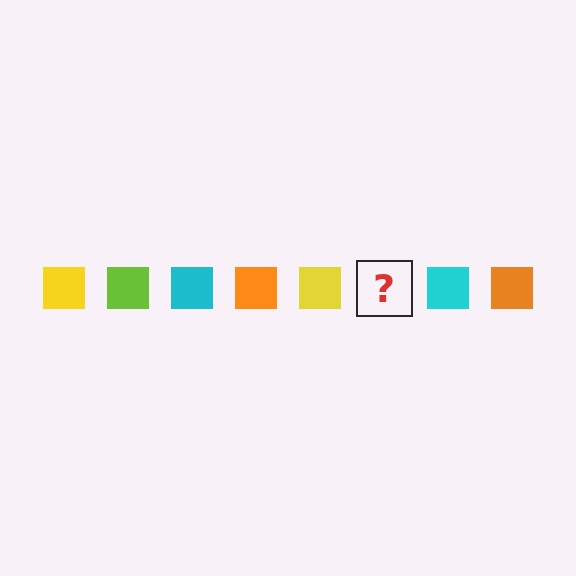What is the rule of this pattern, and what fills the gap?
The rule is that the pattern cycles through yellow, lime, cyan, orange squares. The gap should be filled with a lime square.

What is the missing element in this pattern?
The missing element is a lime square.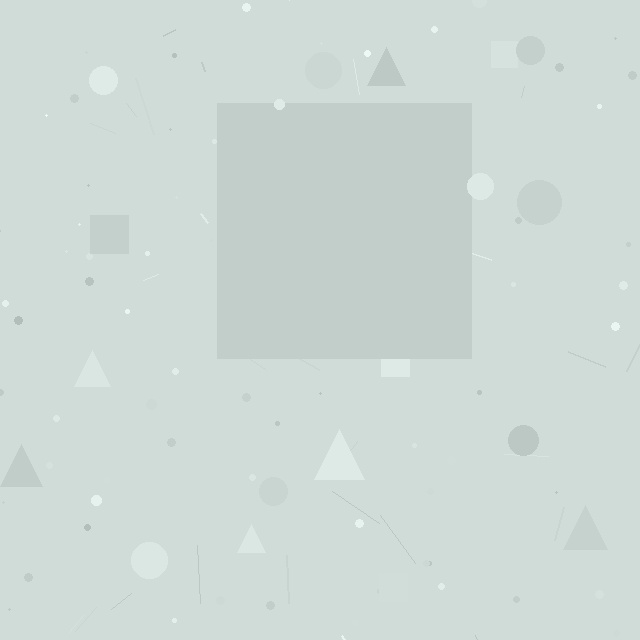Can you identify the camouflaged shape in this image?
The camouflaged shape is a square.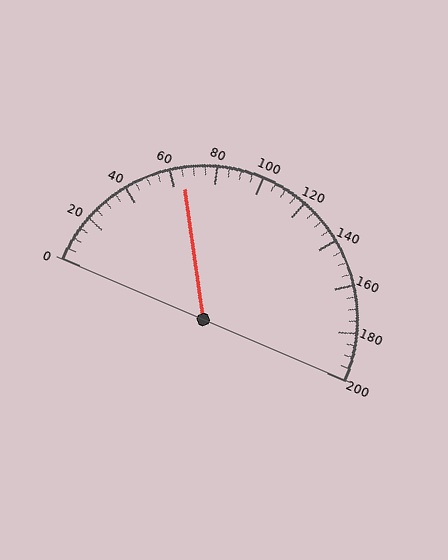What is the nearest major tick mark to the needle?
The nearest major tick mark is 60.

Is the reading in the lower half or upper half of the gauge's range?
The reading is in the lower half of the range (0 to 200).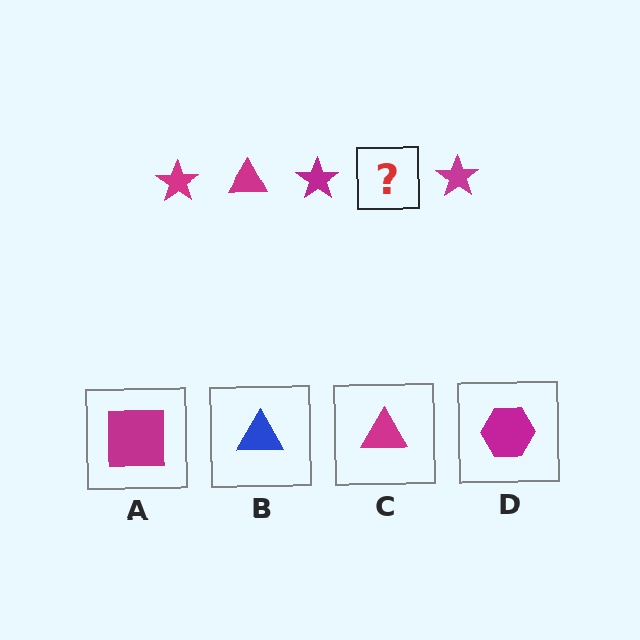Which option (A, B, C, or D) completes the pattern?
C.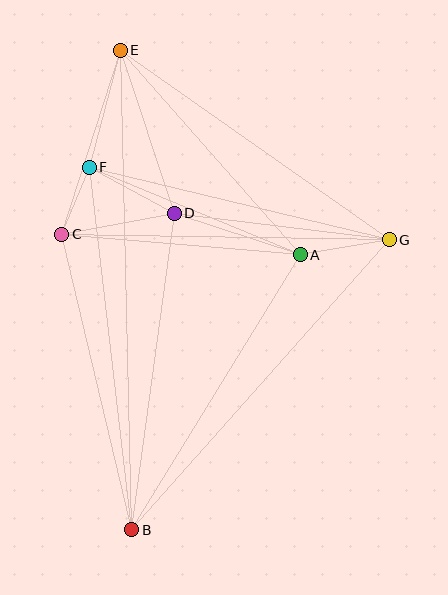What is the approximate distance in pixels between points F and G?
The distance between F and G is approximately 308 pixels.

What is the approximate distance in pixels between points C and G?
The distance between C and G is approximately 327 pixels.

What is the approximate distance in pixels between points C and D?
The distance between C and D is approximately 114 pixels.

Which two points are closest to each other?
Points C and F are closest to each other.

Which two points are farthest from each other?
Points B and E are farthest from each other.